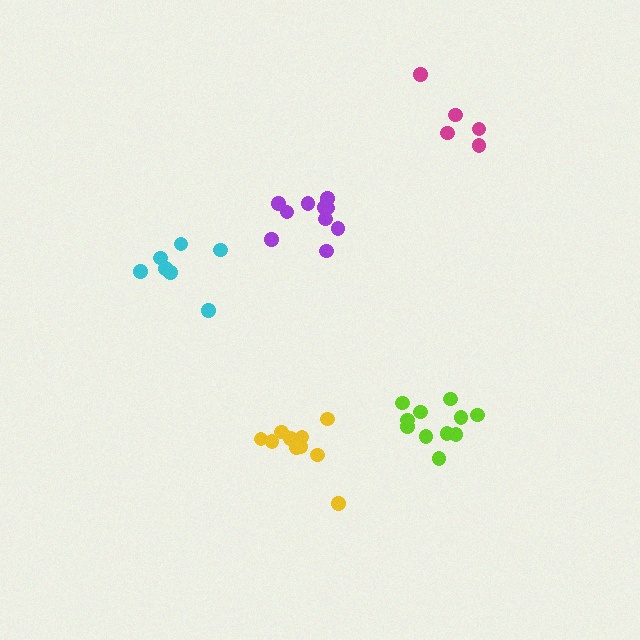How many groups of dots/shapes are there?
There are 5 groups.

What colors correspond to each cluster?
The clusters are colored: purple, magenta, lime, yellow, cyan.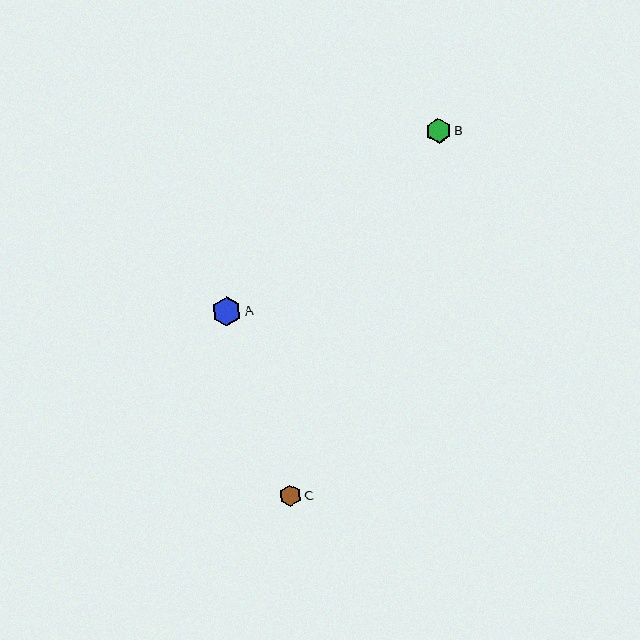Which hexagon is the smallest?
Hexagon C is the smallest with a size of approximately 21 pixels.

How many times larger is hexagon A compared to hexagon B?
Hexagon A is approximately 1.2 times the size of hexagon B.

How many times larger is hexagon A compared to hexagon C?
Hexagon A is approximately 1.4 times the size of hexagon C.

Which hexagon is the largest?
Hexagon A is the largest with a size of approximately 29 pixels.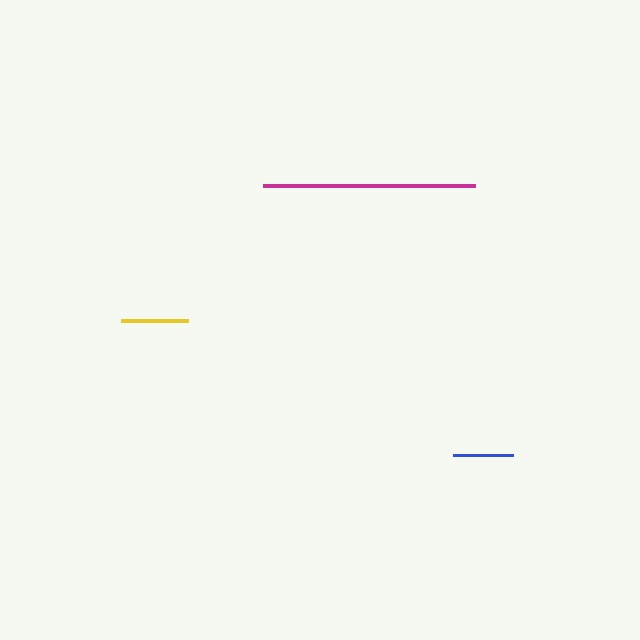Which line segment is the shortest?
The blue line is the shortest at approximately 60 pixels.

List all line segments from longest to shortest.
From longest to shortest: magenta, yellow, blue.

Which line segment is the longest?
The magenta line is the longest at approximately 212 pixels.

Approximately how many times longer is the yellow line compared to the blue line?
The yellow line is approximately 1.1 times the length of the blue line.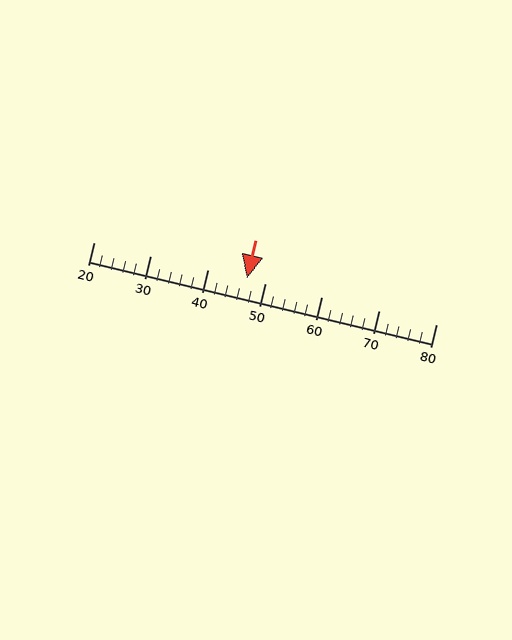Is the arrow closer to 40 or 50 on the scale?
The arrow is closer to 50.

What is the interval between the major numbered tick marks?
The major tick marks are spaced 10 units apart.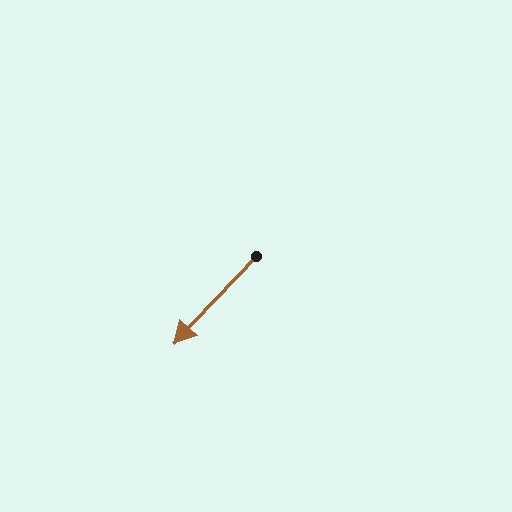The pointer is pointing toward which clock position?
Roughly 7 o'clock.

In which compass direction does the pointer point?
Southwest.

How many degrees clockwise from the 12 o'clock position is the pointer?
Approximately 223 degrees.